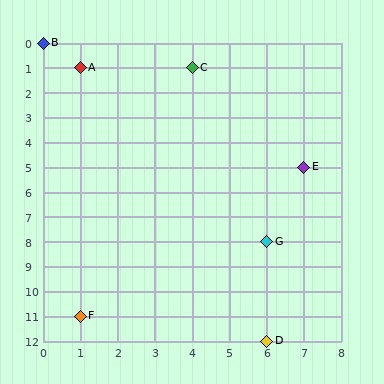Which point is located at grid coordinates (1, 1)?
Point A is at (1, 1).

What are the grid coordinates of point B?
Point B is at grid coordinates (0, 0).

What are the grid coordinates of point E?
Point E is at grid coordinates (7, 5).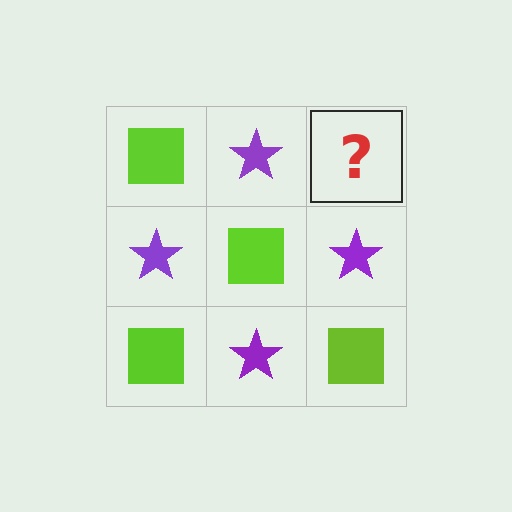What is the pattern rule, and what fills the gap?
The rule is that it alternates lime square and purple star in a checkerboard pattern. The gap should be filled with a lime square.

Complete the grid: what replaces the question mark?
The question mark should be replaced with a lime square.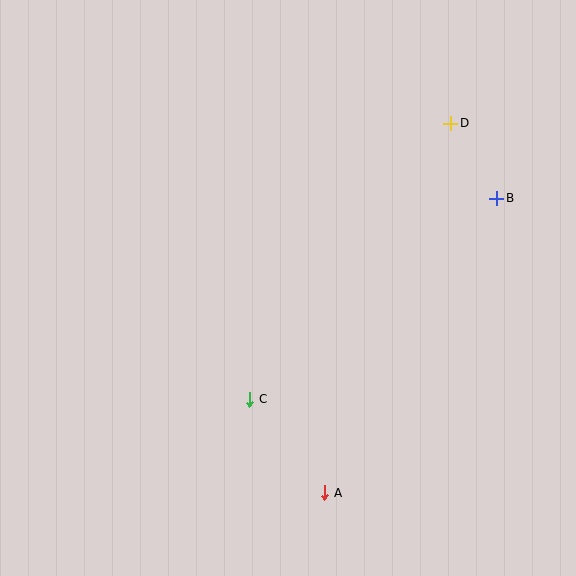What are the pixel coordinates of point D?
Point D is at (451, 123).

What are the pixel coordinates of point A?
Point A is at (325, 493).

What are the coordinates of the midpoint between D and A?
The midpoint between D and A is at (388, 308).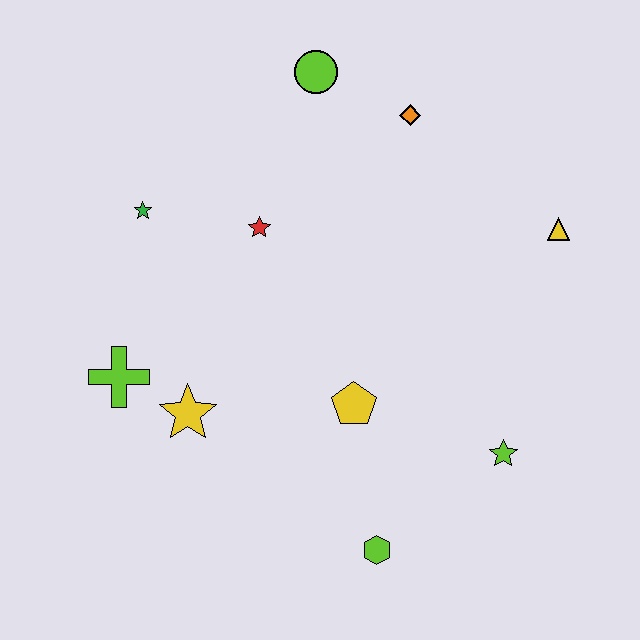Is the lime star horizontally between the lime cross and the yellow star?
No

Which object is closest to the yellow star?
The lime cross is closest to the yellow star.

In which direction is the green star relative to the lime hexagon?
The green star is above the lime hexagon.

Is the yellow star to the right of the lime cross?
Yes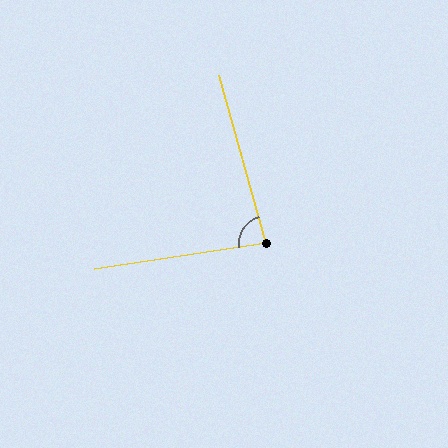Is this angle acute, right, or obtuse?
It is acute.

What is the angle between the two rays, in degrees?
Approximately 83 degrees.